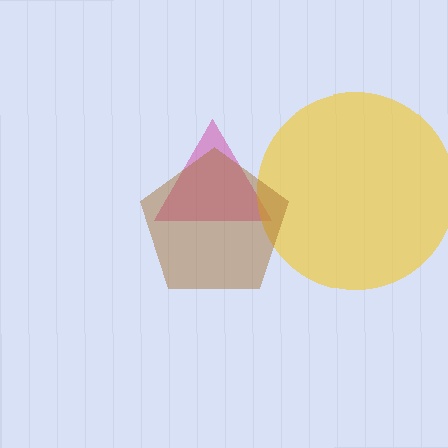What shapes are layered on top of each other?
The layered shapes are: a magenta triangle, a yellow circle, a brown pentagon.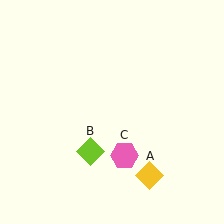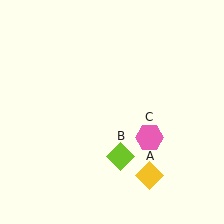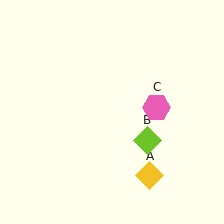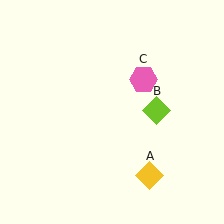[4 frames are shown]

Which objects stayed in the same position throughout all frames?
Yellow diamond (object A) remained stationary.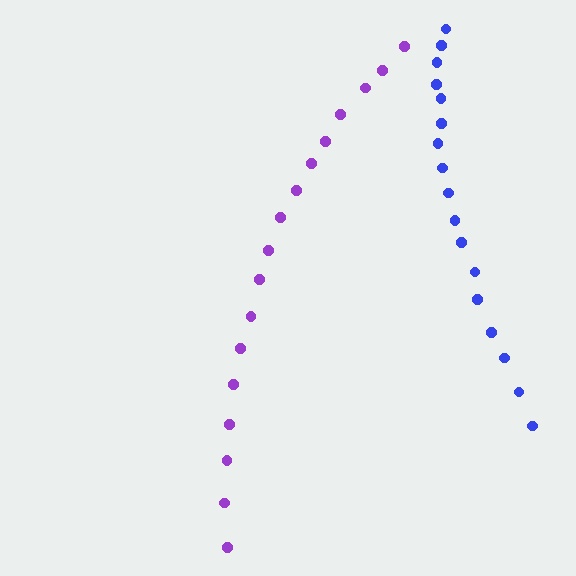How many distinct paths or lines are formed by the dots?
There are 2 distinct paths.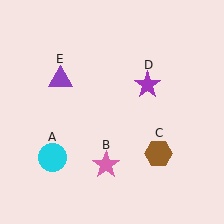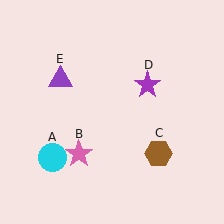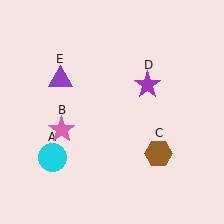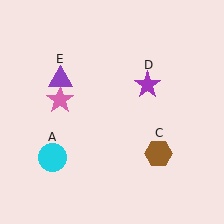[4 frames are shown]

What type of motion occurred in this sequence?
The pink star (object B) rotated clockwise around the center of the scene.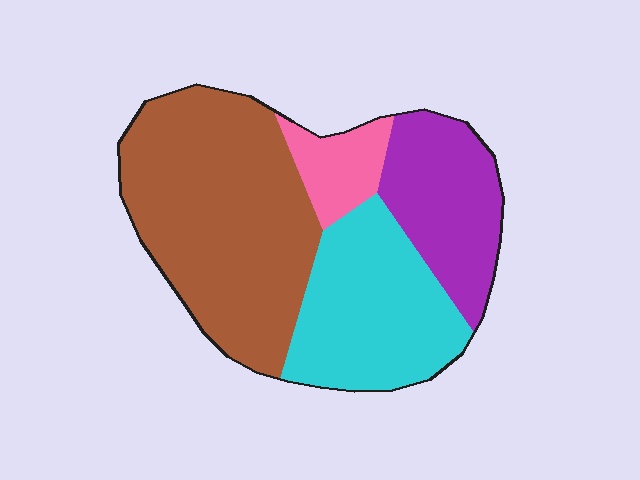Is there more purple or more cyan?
Cyan.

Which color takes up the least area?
Pink, at roughly 10%.